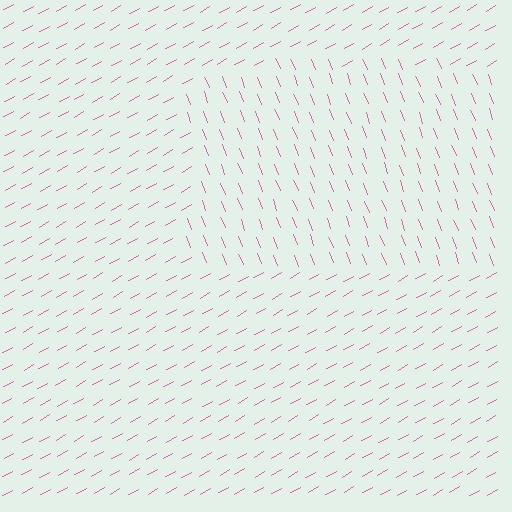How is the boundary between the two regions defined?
The boundary is defined purely by a change in line orientation (approximately 82 degrees difference). All lines are the same color and thickness.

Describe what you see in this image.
The image is filled with small pink line segments. A rectangle region in the image has lines oriented differently from the surrounding lines, creating a visible texture boundary.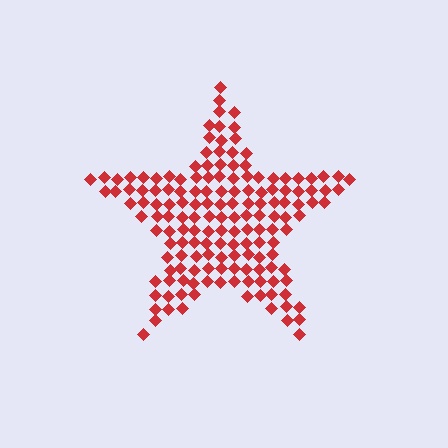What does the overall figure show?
The overall figure shows a star.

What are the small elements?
The small elements are diamonds.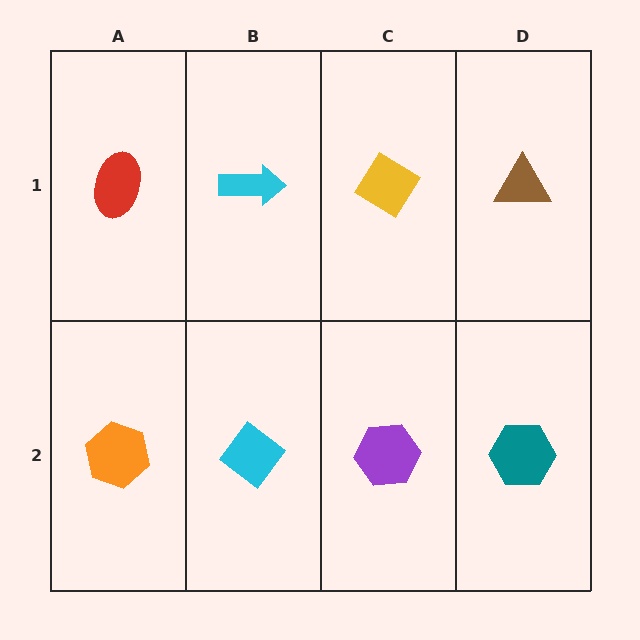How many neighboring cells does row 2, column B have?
3.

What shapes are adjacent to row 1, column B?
A cyan diamond (row 2, column B), a red ellipse (row 1, column A), a yellow diamond (row 1, column C).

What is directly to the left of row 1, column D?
A yellow diamond.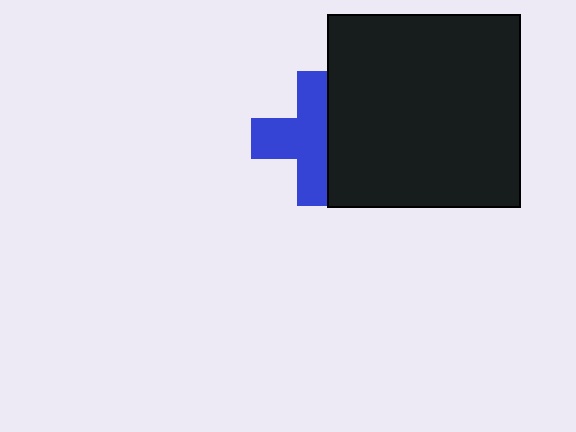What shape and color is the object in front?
The object in front is a black square.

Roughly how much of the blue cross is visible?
About half of it is visible (roughly 64%).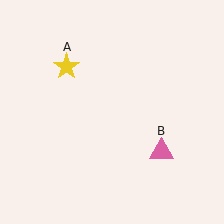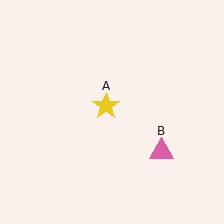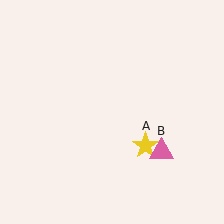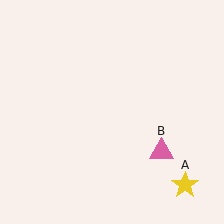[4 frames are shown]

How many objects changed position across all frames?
1 object changed position: yellow star (object A).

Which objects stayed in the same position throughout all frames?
Pink triangle (object B) remained stationary.